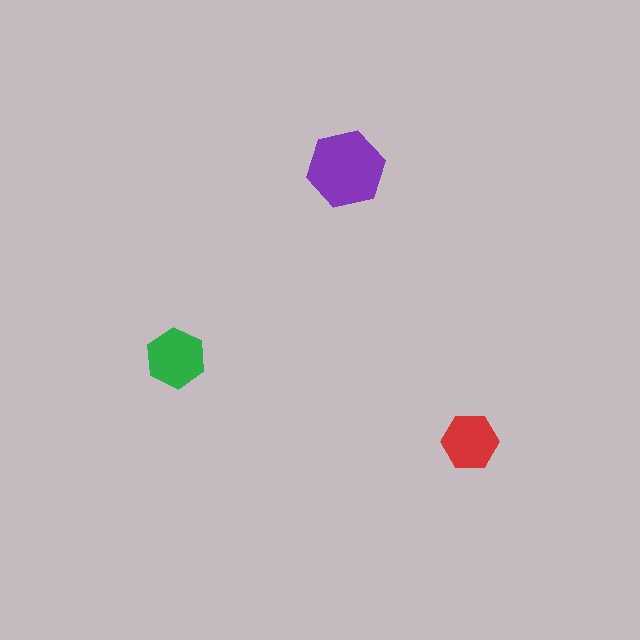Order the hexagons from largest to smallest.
the purple one, the green one, the red one.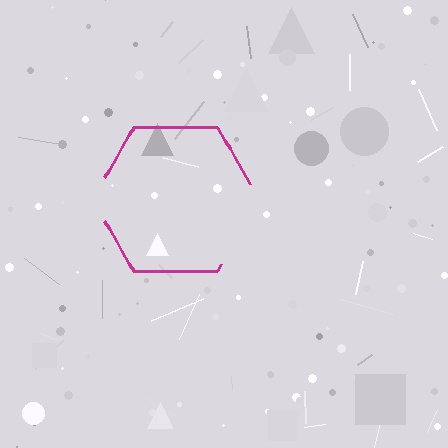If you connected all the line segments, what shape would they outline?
They would outline a hexagon.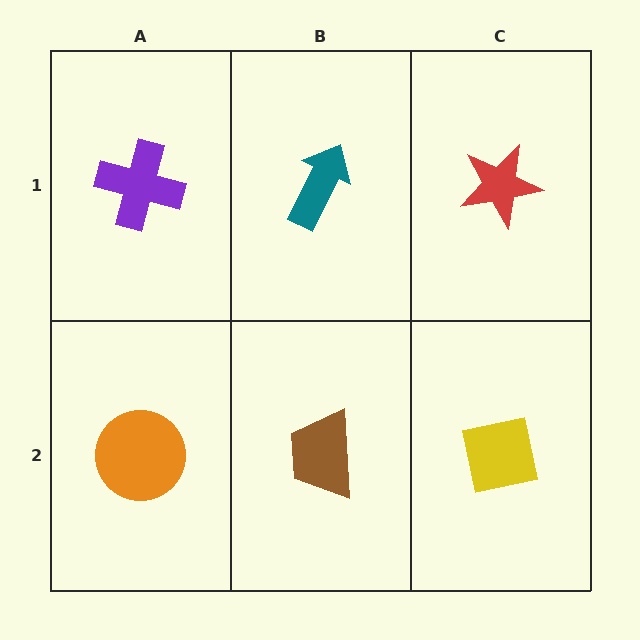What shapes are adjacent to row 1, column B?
A brown trapezoid (row 2, column B), a purple cross (row 1, column A), a red star (row 1, column C).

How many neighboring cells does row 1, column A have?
2.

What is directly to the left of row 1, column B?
A purple cross.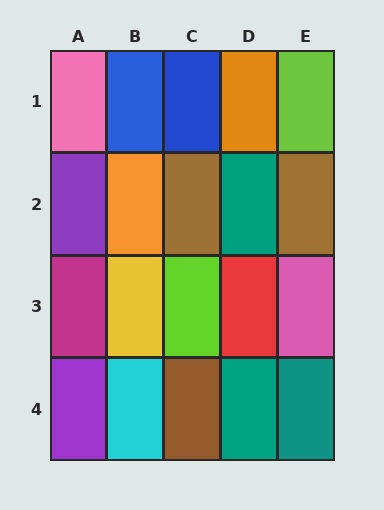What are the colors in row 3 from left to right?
Magenta, yellow, lime, red, pink.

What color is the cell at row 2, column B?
Orange.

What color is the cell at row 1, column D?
Orange.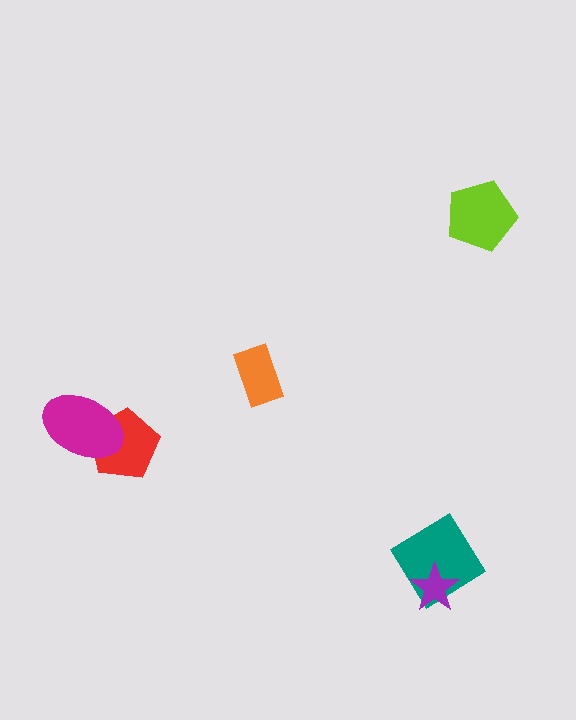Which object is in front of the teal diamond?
The purple star is in front of the teal diamond.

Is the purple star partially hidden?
No, no other shape covers it.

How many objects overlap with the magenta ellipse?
1 object overlaps with the magenta ellipse.